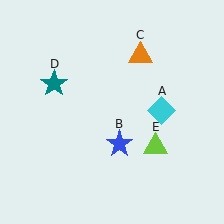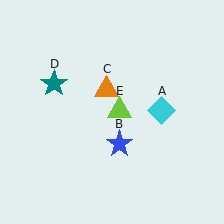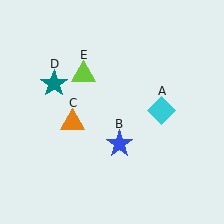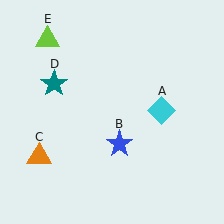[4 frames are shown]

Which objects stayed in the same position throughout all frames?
Cyan diamond (object A) and blue star (object B) and teal star (object D) remained stationary.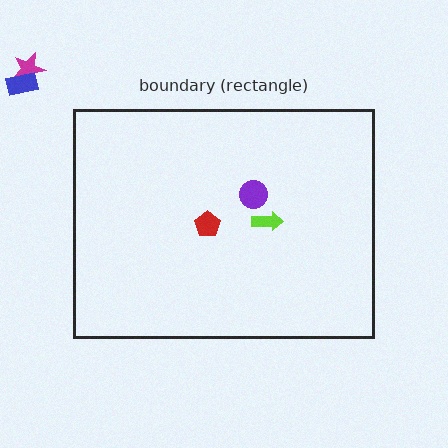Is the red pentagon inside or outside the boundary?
Inside.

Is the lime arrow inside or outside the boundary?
Inside.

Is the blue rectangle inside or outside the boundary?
Outside.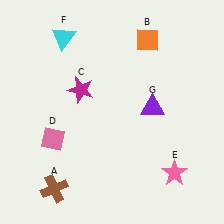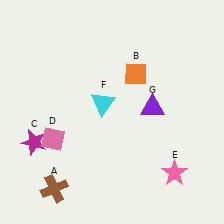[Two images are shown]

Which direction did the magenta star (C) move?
The magenta star (C) moved down.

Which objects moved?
The objects that moved are: the orange diamond (B), the magenta star (C), the cyan triangle (F).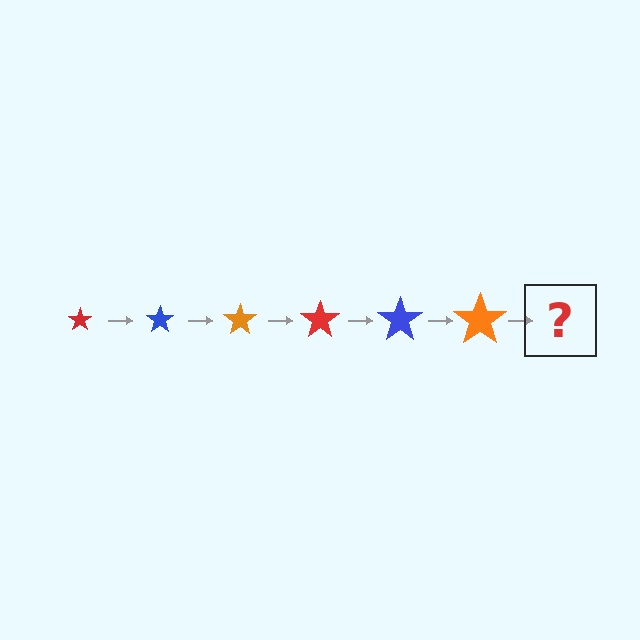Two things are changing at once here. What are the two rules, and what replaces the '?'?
The two rules are that the star grows larger each step and the color cycles through red, blue, and orange. The '?' should be a red star, larger than the previous one.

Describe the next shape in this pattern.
It should be a red star, larger than the previous one.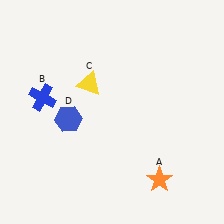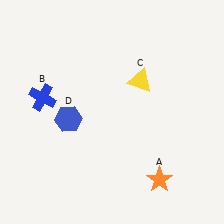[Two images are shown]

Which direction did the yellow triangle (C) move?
The yellow triangle (C) moved right.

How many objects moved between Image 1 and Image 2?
1 object moved between the two images.